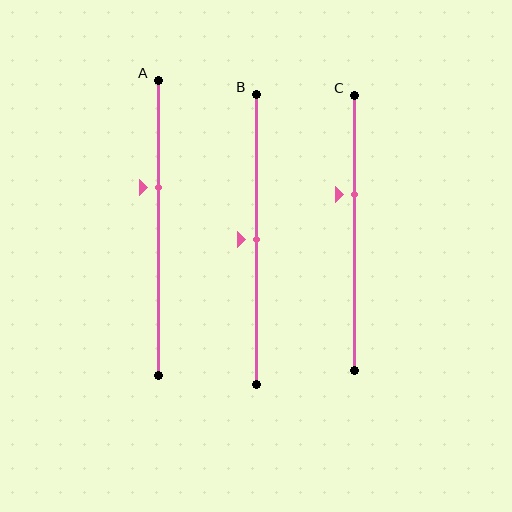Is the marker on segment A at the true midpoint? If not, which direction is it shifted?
No, the marker on segment A is shifted upward by about 14% of the segment length.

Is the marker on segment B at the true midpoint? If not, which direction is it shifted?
Yes, the marker on segment B is at the true midpoint.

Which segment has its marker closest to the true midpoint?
Segment B has its marker closest to the true midpoint.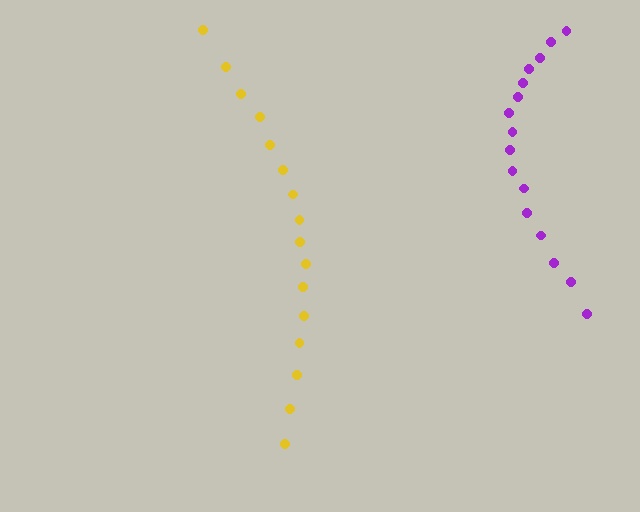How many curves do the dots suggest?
There are 2 distinct paths.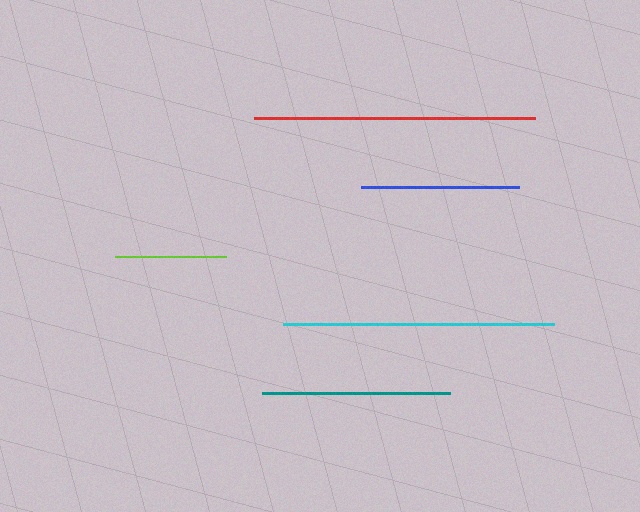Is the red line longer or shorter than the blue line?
The red line is longer than the blue line.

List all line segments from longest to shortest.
From longest to shortest: red, cyan, teal, blue, lime.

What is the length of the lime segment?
The lime segment is approximately 111 pixels long.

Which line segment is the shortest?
The lime line is the shortest at approximately 111 pixels.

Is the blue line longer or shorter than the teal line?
The teal line is longer than the blue line.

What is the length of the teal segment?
The teal segment is approximately 188 pixels long.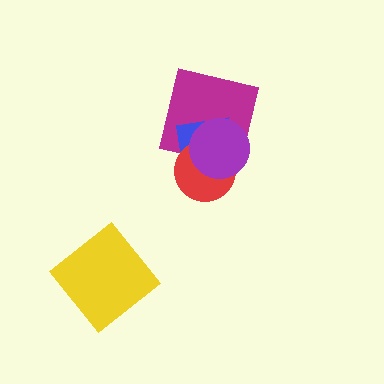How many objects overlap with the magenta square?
3 objects overlap with the magenta square.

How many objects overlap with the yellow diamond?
0 objects overlap with the yellow diamond.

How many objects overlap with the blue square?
3 objects overlap with the blue square.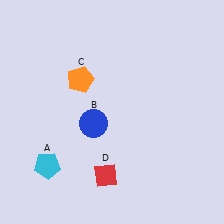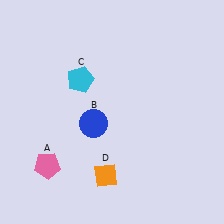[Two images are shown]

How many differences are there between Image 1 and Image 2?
There are 3 differences between the two images.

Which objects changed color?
A changed from cyan to pink. C changed from orange to cyan. D changed from red to orange.